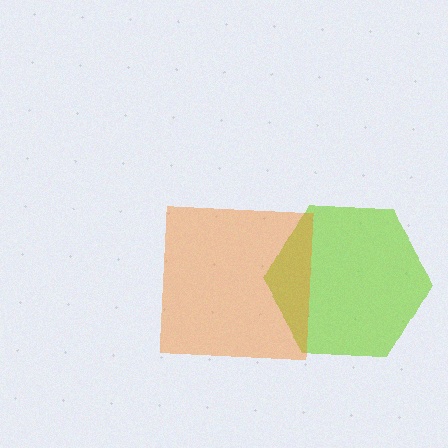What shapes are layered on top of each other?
The layered shapes are: a lime hexagon, an orange square.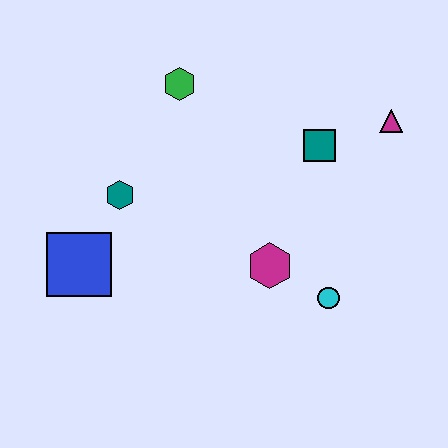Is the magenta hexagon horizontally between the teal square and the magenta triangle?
No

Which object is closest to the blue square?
The teal hexagon is closest to the blue square.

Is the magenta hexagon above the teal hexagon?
No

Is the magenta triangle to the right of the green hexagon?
Yes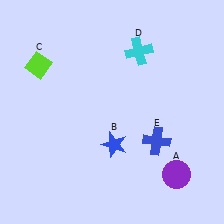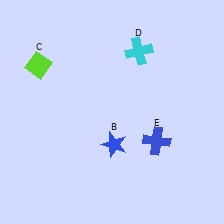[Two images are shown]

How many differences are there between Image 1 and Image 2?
There is 1 difference between the two images.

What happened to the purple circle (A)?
The purple circle (A) was removed in Image 2. It was in the bottom-right area of Image 1.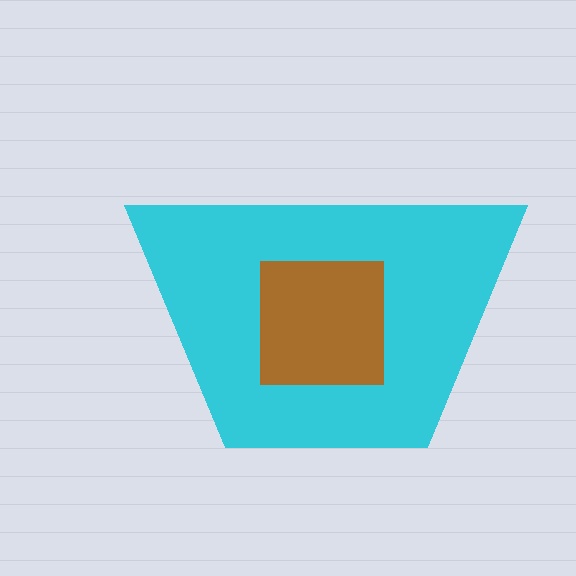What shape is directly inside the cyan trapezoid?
The brown square.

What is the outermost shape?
The cyan trapezoid.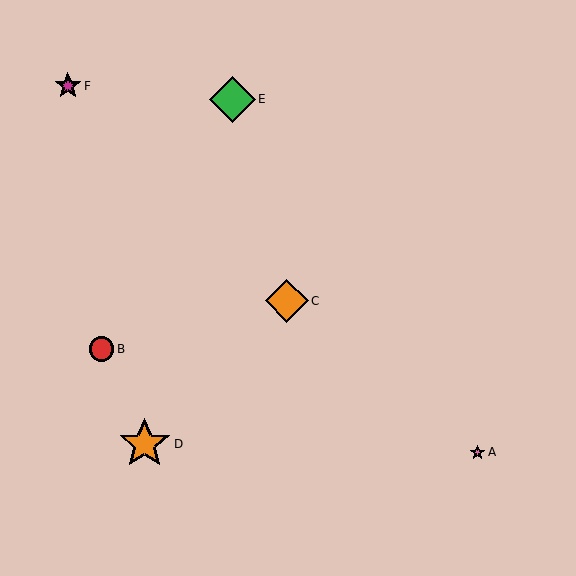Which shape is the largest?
The orange star (labeled D) is the largest.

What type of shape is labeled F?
Shape F is a magenta star.